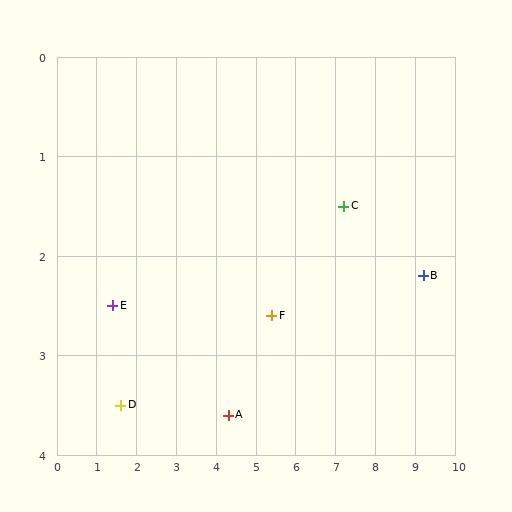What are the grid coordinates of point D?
Point D is at approximately (1.6, 3.5).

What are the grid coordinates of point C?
Point C is at approximately (7.2, 1.5).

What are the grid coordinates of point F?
Point F is at approximately (5.4, 2.6).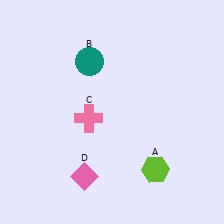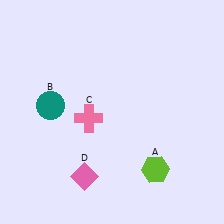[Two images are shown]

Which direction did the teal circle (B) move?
The teal circle (B) moved down.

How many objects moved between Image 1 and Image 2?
1 object moved between the two images.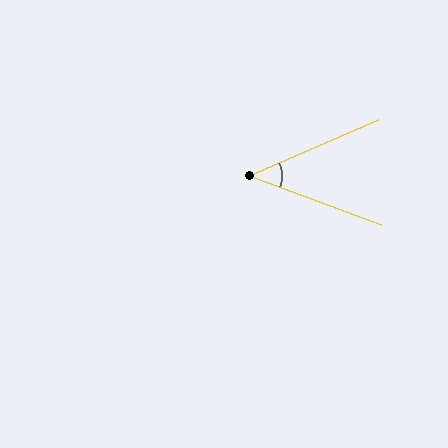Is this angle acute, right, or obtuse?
It is acute.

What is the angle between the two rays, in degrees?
Approximately 44 degrees.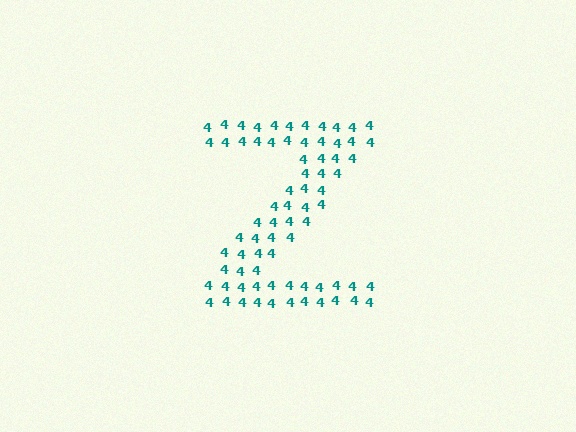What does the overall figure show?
The overall figure shows the letter Z.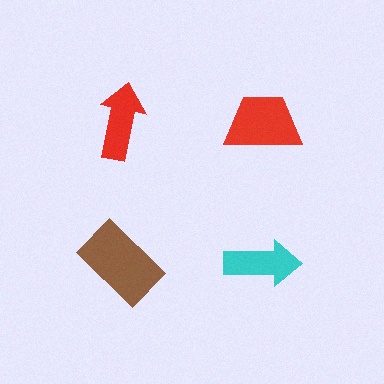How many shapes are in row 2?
2 shapes.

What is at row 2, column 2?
A cyan arrow.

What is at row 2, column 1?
A brown rectangle.